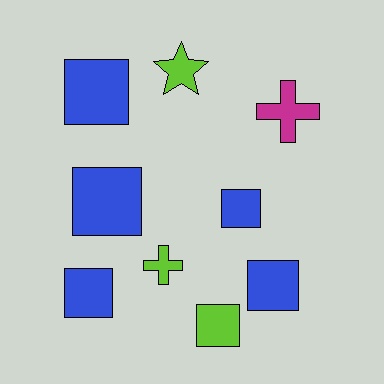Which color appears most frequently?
Blue, with 5 objects.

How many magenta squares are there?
There are no magenta squares.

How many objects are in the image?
There are 9 objects.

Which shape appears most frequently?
Square, with 6 objects.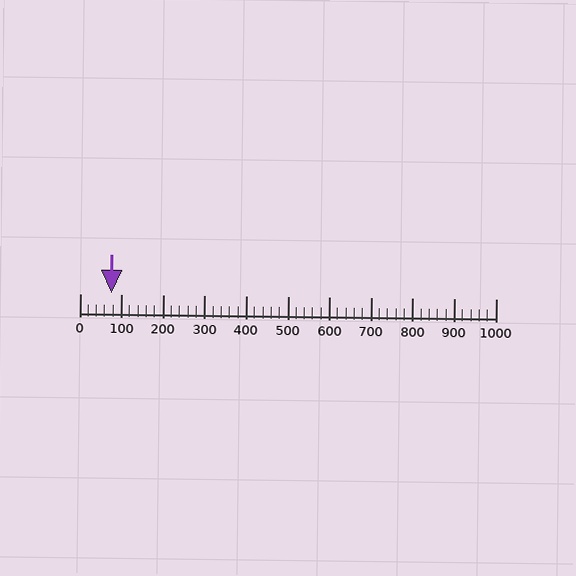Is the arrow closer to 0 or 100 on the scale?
The arrow is closer to 100.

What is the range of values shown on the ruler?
The ruler shows values from 0 to 1000.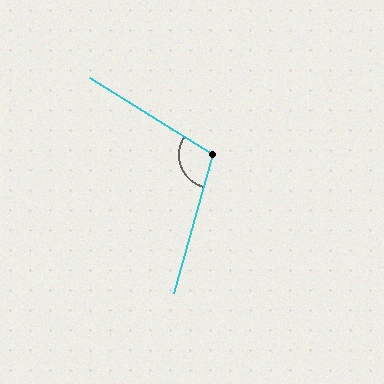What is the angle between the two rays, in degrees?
Approximately 107 degrees.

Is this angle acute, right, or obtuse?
It is obtuse.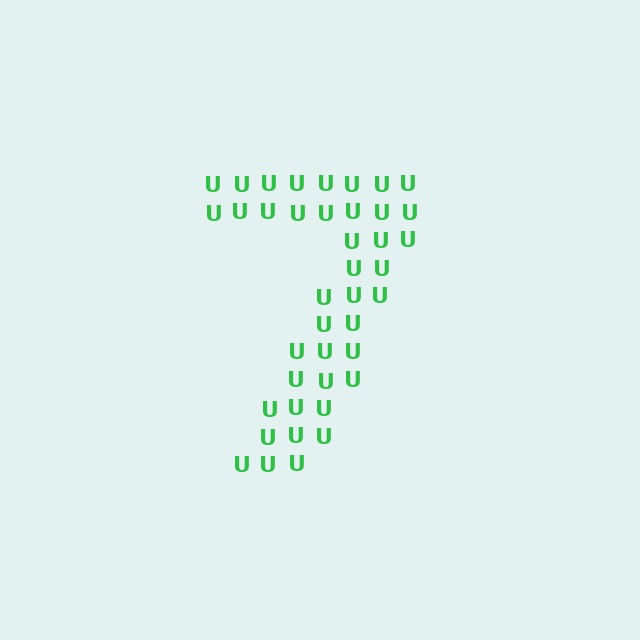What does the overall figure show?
The overall figure shows the digit 7.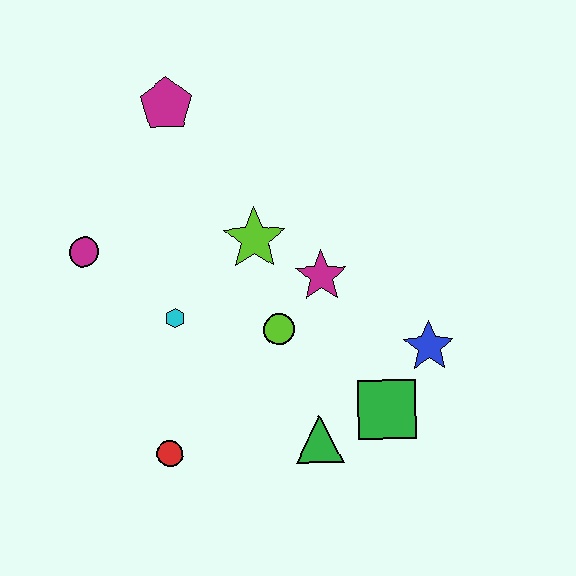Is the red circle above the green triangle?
No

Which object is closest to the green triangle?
The green square is closest to the green triangle.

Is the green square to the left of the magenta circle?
No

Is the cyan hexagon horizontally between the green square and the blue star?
No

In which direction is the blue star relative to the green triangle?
The blue star is to the right of the green triangle.